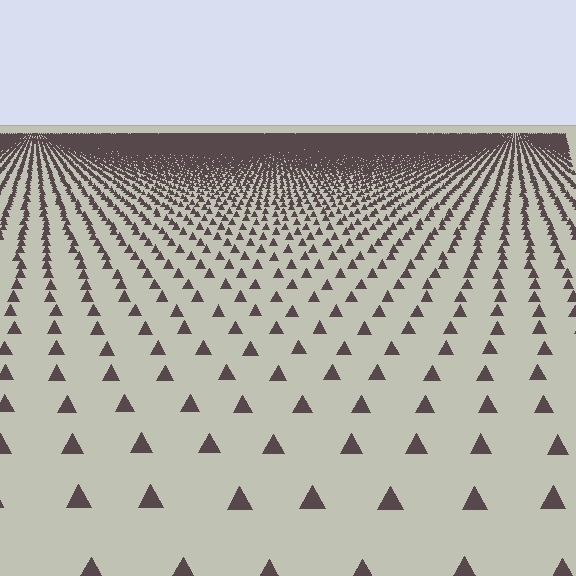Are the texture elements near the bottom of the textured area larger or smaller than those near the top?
Larger. Near the bottom, elements are closer to the viewer and appear at a bigger on-screen size.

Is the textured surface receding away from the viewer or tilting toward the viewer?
The surface is receding away from the viewer. Texture elements get smaller and denser toward the top.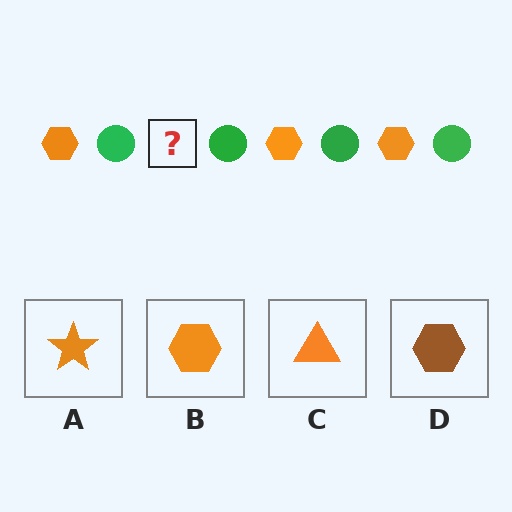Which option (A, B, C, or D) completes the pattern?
B.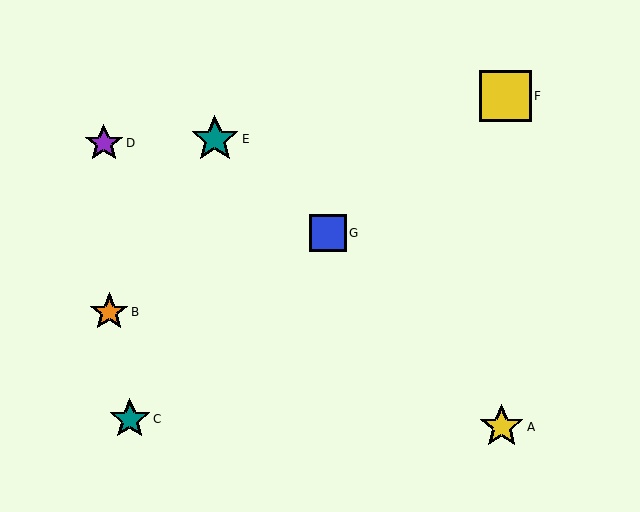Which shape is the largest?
The yellow square (labeled F) is the largest.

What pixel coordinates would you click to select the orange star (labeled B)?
Click at (109, 312) to select the orange star B.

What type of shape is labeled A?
Shape A is a yellow star.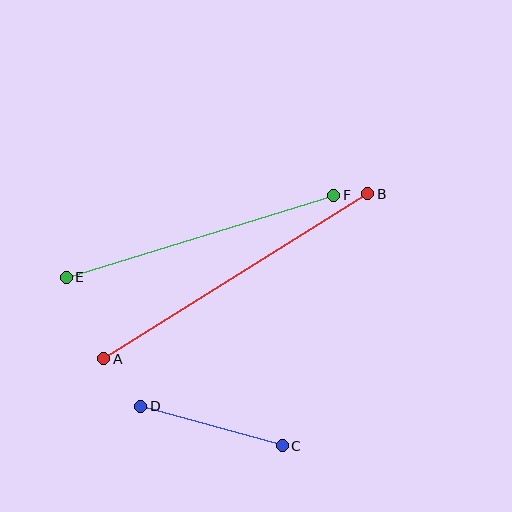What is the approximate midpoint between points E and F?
The midpoint is at approximately (200, 236) pixels.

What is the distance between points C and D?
The distance is approximately 147 pixels.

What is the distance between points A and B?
The distance is approximately 311 pixels.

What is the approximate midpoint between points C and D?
The midpoint is at approximately (212, 426) pixels.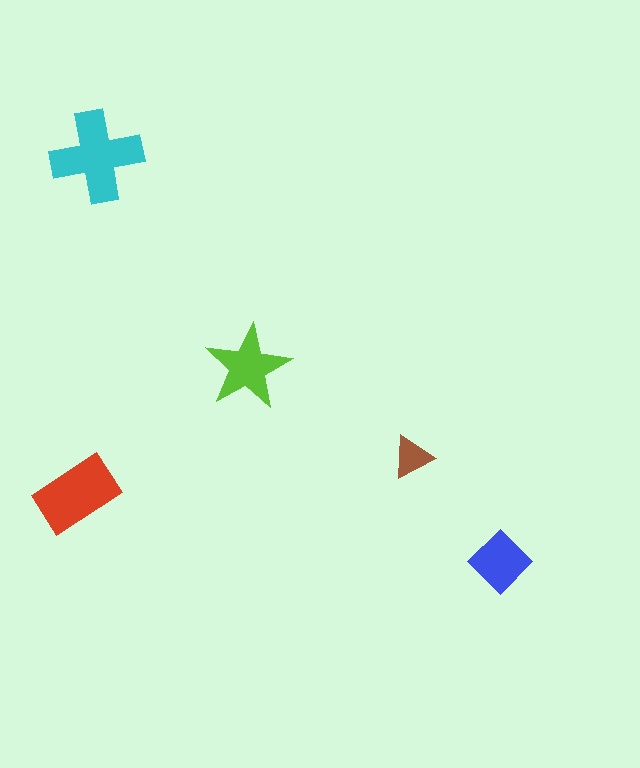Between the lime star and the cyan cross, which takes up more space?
The cyan cross.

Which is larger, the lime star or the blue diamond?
The lime star.